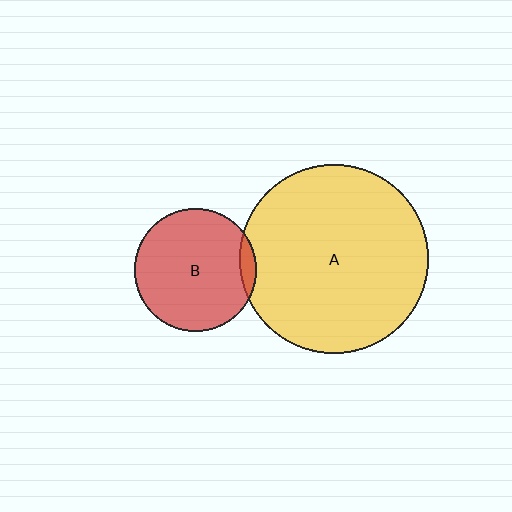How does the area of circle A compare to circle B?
Approximately 2.4 times.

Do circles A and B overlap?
Yes.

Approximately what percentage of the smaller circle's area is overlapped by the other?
Approximately 5%.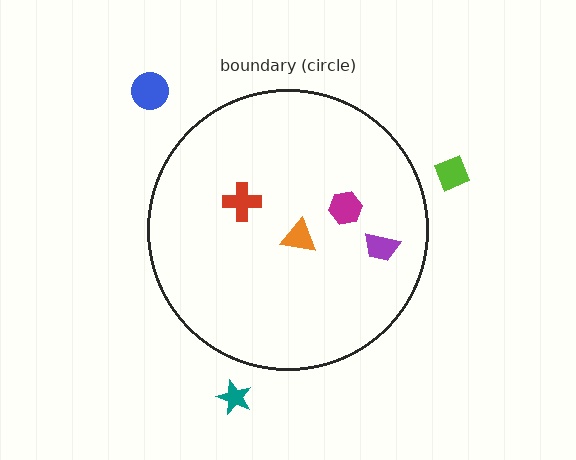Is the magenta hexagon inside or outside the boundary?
Inside.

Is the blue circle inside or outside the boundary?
Outside.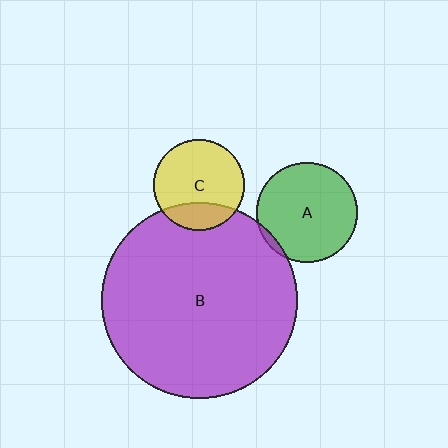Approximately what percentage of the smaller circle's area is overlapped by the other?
Approximately 5%.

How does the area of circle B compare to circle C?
Approximately 4.6 times.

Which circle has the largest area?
Circle B (purple).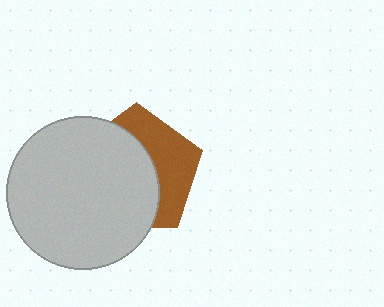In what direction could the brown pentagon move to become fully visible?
The brown pentagon could move right. That would shift it out from behind the light gray circle entirely.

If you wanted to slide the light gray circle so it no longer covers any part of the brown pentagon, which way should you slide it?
Slide it left — that is the most direct way to separate the two shapes.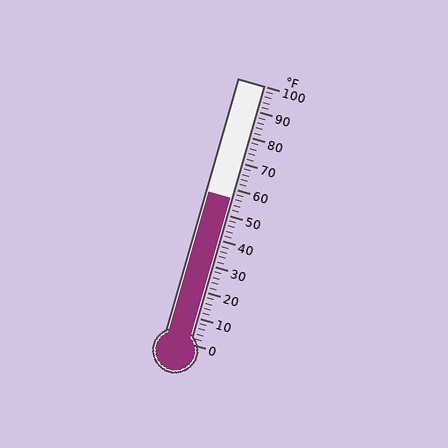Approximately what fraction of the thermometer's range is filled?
The thermometer is filled to approximately 55% of its range.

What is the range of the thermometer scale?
The thermometer scale ranges from 0°F to 100°F.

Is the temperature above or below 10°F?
The temperature is above 10°F.